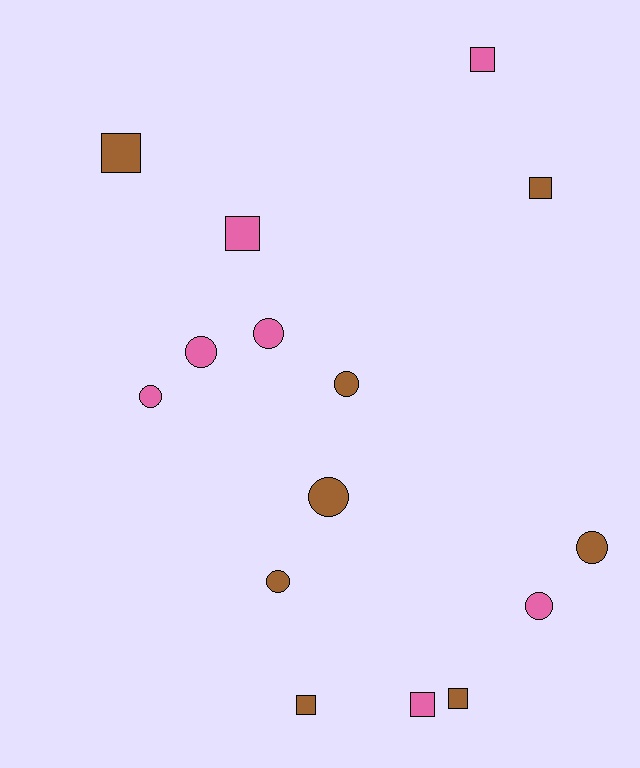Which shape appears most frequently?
Circle, with 8 objects.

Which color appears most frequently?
Brown, with 8 objects.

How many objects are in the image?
There are 15 objects.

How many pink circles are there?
There are 4 pink circles.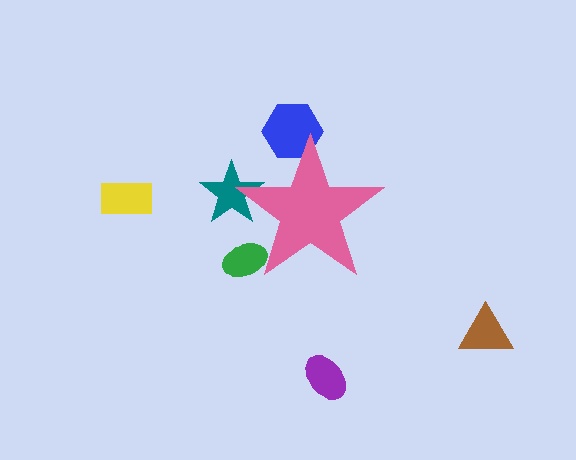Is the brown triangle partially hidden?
No, the brown triangle is fully visible.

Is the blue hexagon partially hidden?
Yes, the blue hexagon is partially hidden behind the pink star.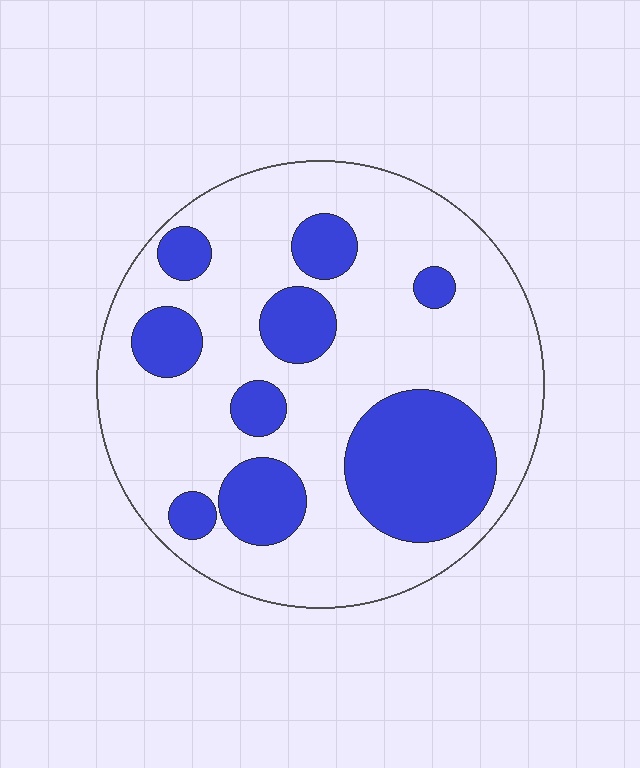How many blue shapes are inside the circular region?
9.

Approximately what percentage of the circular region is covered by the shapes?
Approximately 30%.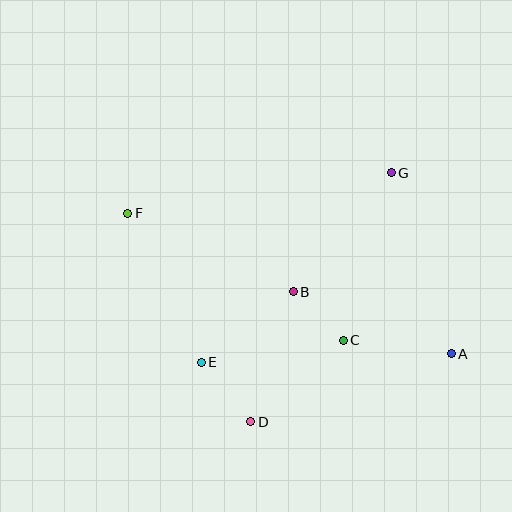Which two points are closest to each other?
Points B and C are closest to each other.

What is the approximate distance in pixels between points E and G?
The distance between E and G is approximately 268 pixels.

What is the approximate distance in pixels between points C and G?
The distance between C and G is approximately 175 pixels.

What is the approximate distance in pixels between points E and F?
The distance between E and F is approximately 166 pixels.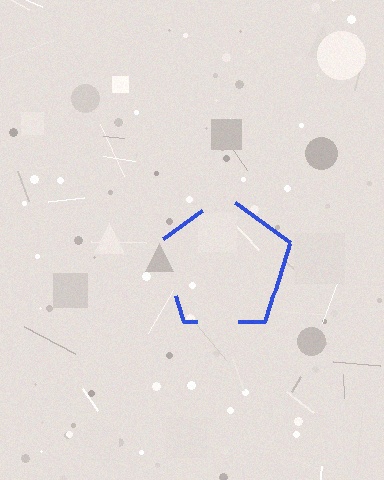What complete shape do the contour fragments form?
The contour fragments form a pentagon.